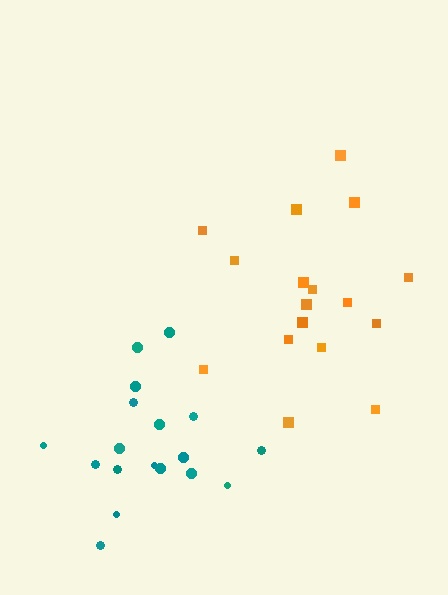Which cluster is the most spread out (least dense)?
Orange.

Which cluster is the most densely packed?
Teal.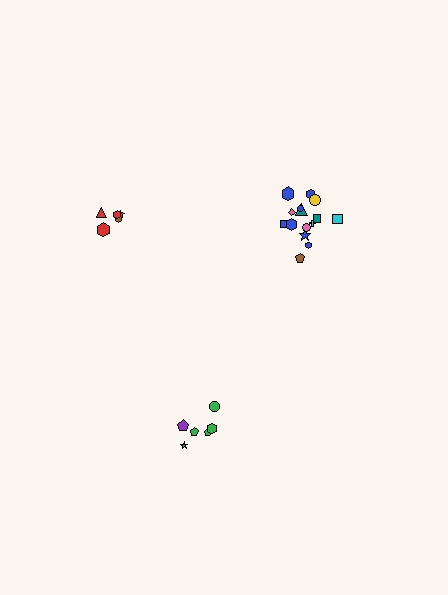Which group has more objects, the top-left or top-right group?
The top-right group.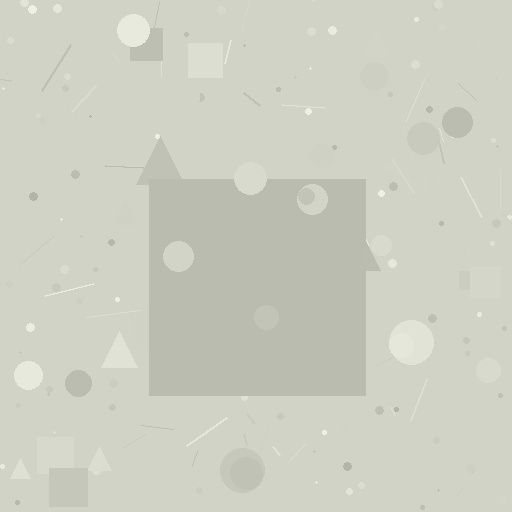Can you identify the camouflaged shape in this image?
The camouflaged shape is a square.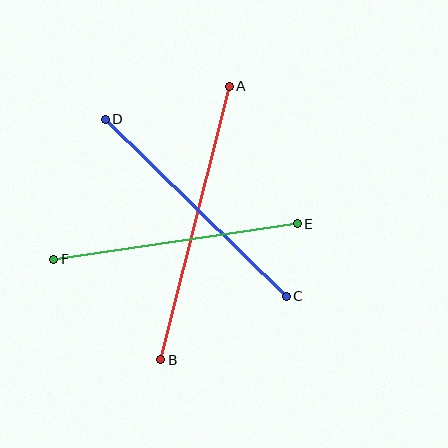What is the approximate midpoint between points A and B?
The midpoint is at approximately (195, 223) pixels.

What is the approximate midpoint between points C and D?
The midpoint is at approximately (196, 208) pixels.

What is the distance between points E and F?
The distance is approximately 246 pixels.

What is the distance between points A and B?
The distance is approximately 282 pixels.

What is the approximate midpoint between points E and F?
The midpoint is at approximately (175, 241) pixels.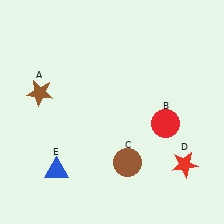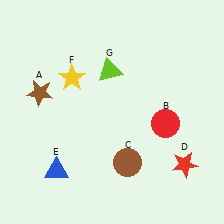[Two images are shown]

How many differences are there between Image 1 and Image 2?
There are 2 differences between the two images.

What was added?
A yellow star (F), a lime triangle (G) were added in Image 2.